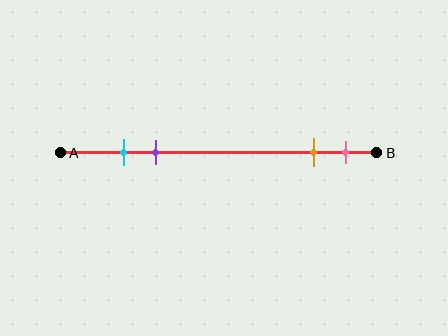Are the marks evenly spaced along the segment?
No, the marks are not evenly spaced.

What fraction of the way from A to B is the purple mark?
The purple mark is approximately 30% (0.3) of the way from A to B.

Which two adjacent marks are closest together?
The cyan and purple marks are the closest adjacent pair.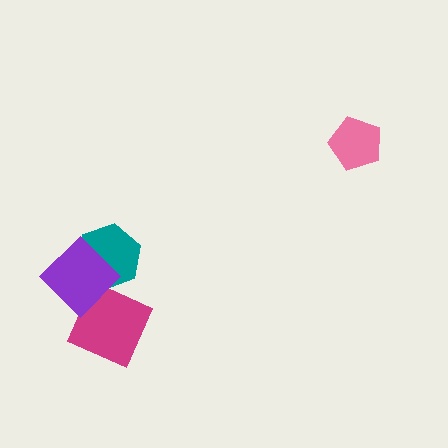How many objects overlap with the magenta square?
1 object overlaps with the magenta square.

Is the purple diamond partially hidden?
No, no other shape covers it.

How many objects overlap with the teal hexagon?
1 object overlaps with the teal hexagon.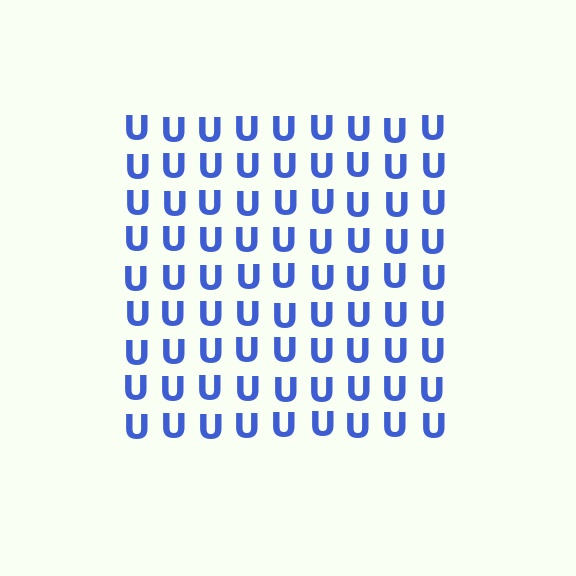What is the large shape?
The large shape is a square.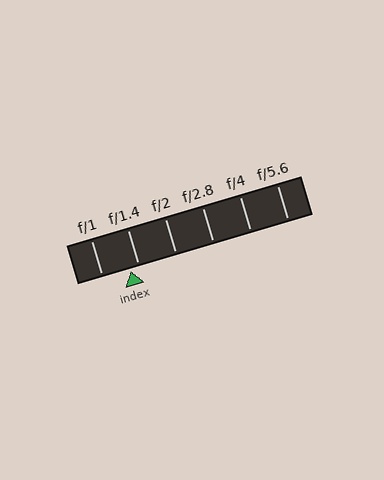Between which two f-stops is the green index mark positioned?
The index mark is between f/1 and f/1.4.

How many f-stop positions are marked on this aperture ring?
There are 6 f-stop positions marked.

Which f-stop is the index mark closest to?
The index mark is closest to f/1.4.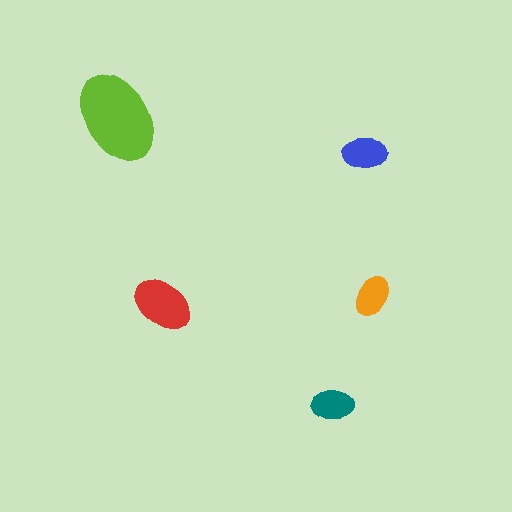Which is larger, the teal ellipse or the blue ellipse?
The blue one.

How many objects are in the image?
There are 5 objects in the image.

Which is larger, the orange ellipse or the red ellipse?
The red one.